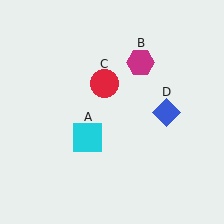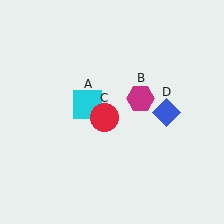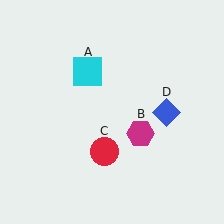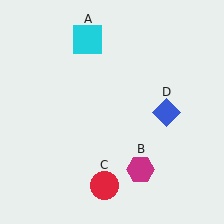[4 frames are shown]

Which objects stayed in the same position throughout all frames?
Blue diamond (object D) remained stationary.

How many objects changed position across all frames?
3 objects changed position: cyan square (object A), magenta hexagon (object B), red circle (object C).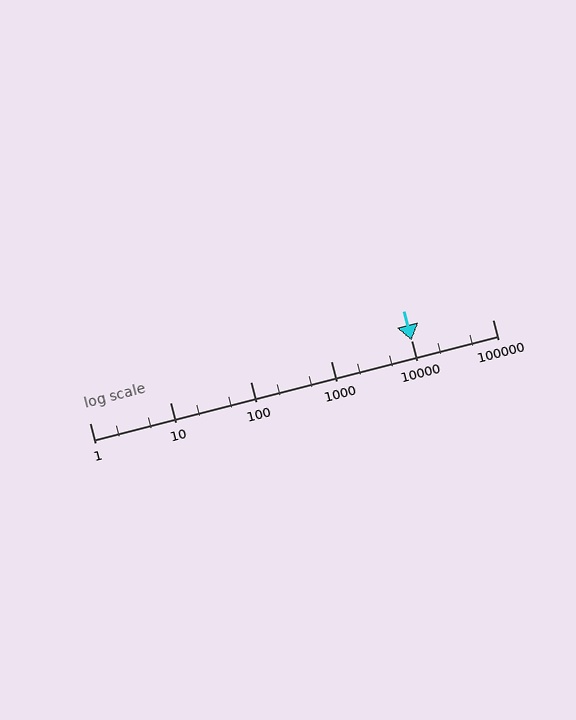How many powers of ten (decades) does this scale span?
The scale spans 5 decades, from 1 to 100000.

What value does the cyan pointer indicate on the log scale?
The pointer indicates approximately 10000.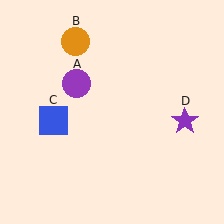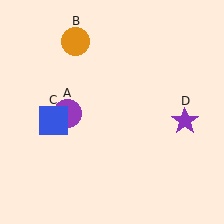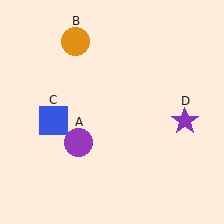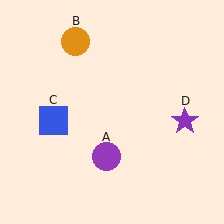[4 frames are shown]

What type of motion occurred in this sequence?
The purple circle (object A) rotated counterclockwise around the center of the scene.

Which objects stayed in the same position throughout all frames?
Orange circle (object B) and blue square (object C) and purple star (object D) remained stationary.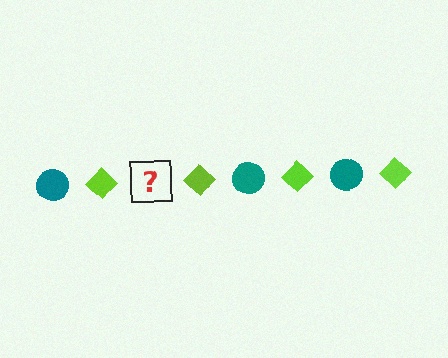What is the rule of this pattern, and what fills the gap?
The rule is that the pattern alternates between teal circle and lime diamond. The gap should be filled with a teal circle.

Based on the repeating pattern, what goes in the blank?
The blank should be a teal circle.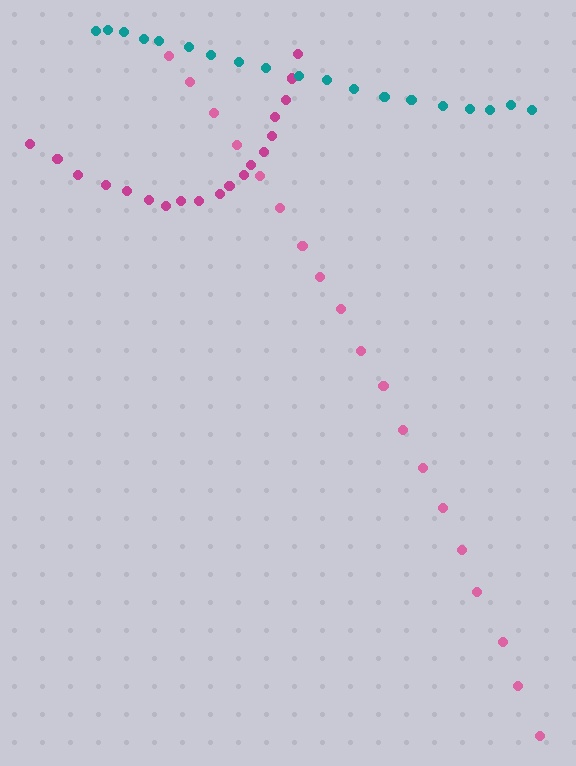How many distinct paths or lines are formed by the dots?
There are 3 distinct paths.